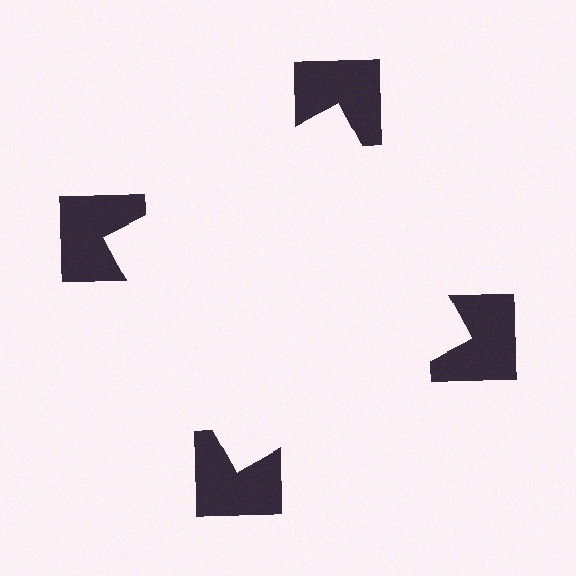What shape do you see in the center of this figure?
An illusory square — its edges are inferred from the aligned wedge cuts in the notched squares, not physically drawn.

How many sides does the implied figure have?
4 sides.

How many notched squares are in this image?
There are 4 — one at each vertex of the illusory square.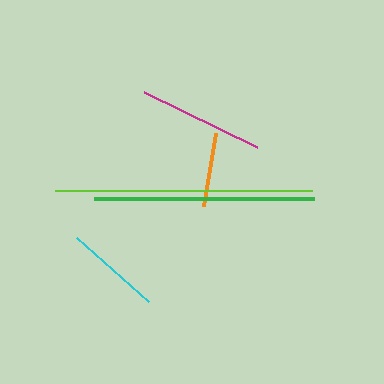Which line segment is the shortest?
The orange line is the shortest at approximately 73 pixels.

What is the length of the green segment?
The green segment is approximately 220 pixels long.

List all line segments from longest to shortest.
From longest to shortest: lime, green, magenta, cyan, orange.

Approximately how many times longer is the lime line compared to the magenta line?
The lime line is approximately 2.1 times the length of the magenta line.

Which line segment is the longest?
The lime line is the longest at approximately 258 pixels.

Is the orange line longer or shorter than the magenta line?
The magenta line is longer than the orange line.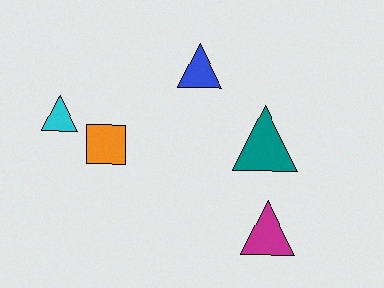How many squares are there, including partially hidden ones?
There is 1 square.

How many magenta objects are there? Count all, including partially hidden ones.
There is 1 magenta object.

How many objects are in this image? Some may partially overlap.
There are 5 objects.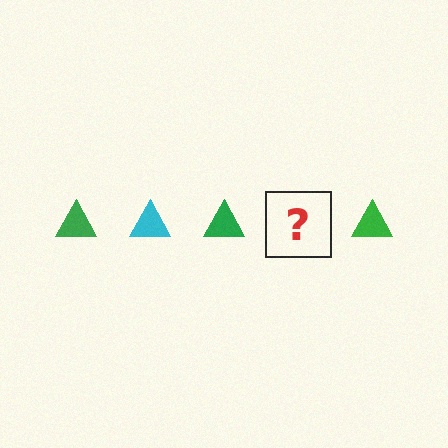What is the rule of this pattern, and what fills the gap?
The rule is that the pattern cycles through green, cyan triangles. The gap should be filled with a cyan triangle.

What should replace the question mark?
The question mark should be replaced with a cyan triangle.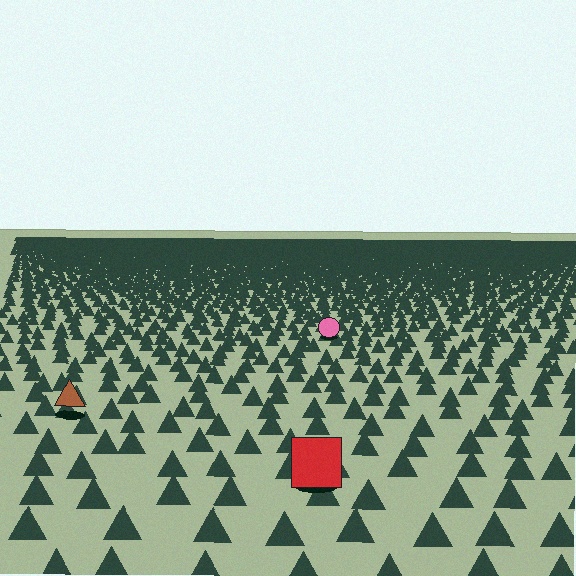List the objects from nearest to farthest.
From nearest to farthest: the red square, the brown triangle, the pink circle.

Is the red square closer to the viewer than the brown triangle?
Yes. The red square is closer — you can tell from the texture gradient: the ground texture is coarser near it.